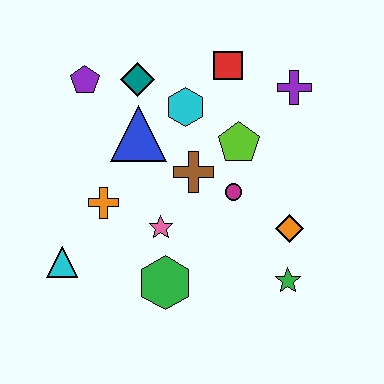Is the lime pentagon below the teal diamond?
Yes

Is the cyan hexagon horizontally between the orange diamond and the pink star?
Yes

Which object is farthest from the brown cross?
The cyan triangle is farthest from the brown cross.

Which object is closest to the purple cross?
The red square is closest to the purple cross.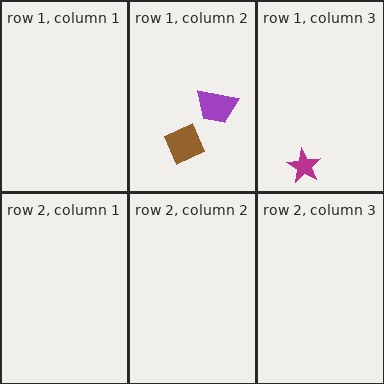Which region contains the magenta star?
The row 1, column 3 region.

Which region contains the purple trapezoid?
The row 1, column 2 region.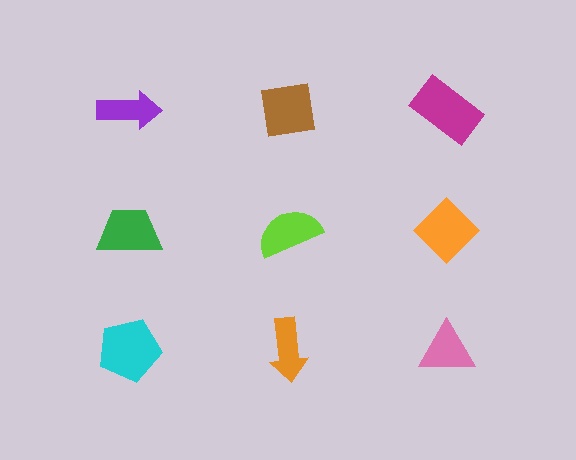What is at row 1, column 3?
A magenta rectangle.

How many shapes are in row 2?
3 shapes.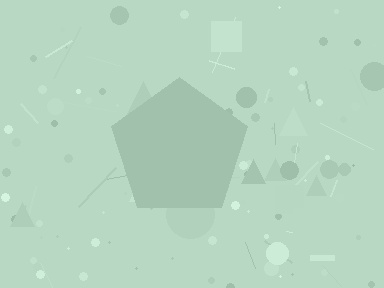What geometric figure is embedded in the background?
A pentagon is embedded in the background.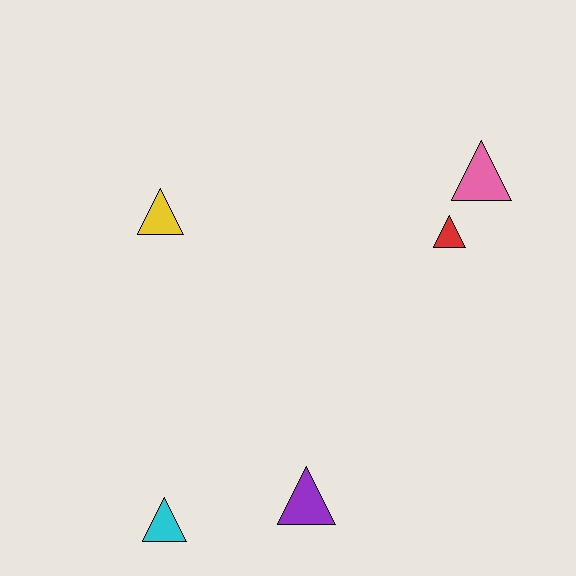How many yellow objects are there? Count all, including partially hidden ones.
There is 1 yellow object.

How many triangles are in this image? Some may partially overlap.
There are 5 triangles.